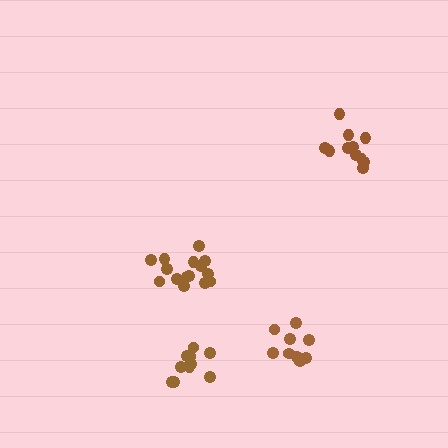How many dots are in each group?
Group 1: 15 dots, Group 2: 11 dots, Group 3: 10 dots, Group 4: 10 dots (46 total).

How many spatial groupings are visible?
There are 4 spatial groupings.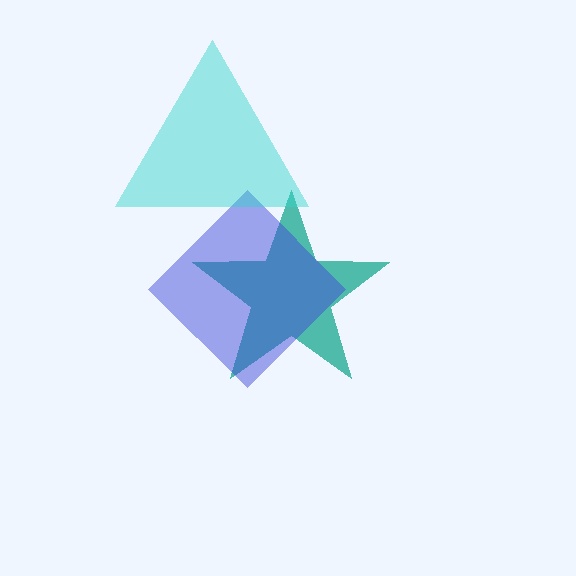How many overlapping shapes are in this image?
There are 3 overlapping shapes in the image.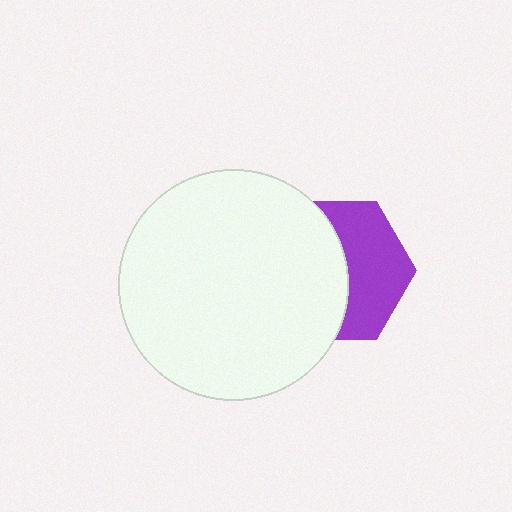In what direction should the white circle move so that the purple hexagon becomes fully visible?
The white circle should move left. That is the shortest direction to clear the overlap and leave the purple hexagon fully visible.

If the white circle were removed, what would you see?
You would see the complete purple hexagon.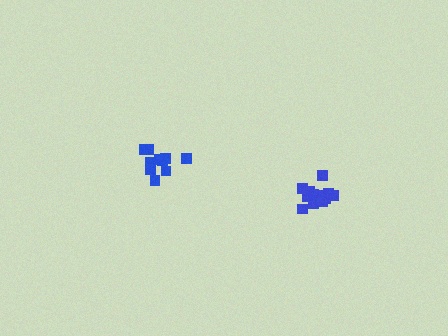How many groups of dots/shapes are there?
There are 2 groups.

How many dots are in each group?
Group 1: 12 dots, Group 2: 10 dots (22 total).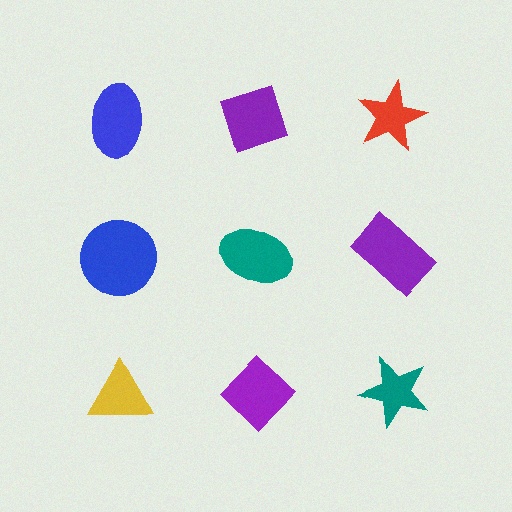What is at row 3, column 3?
A teal star.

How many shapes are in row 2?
3 shapes.